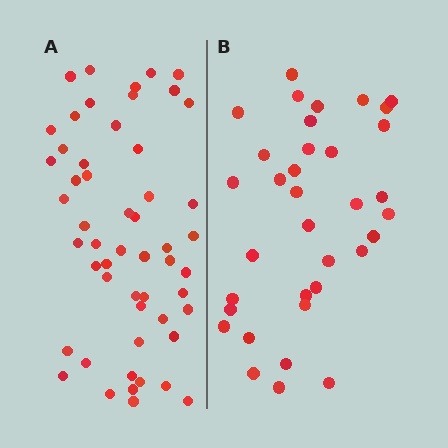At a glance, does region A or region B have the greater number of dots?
Region A (the left region) has more dots.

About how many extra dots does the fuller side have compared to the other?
Region A has approximately 20 more dots than region B.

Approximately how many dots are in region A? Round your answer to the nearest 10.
About 50 dots. (The exact count is 53, which rounds to 50.)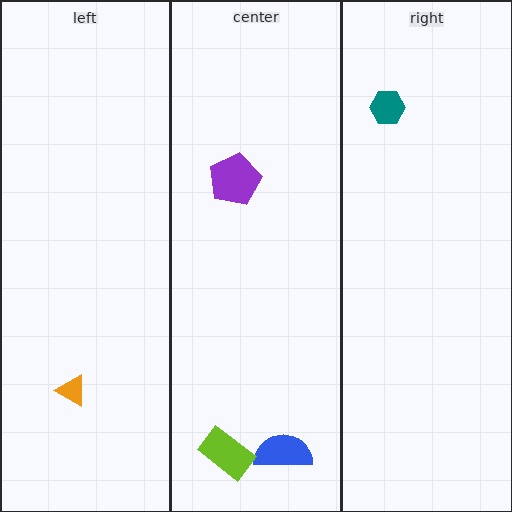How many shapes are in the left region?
1.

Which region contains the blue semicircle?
The center region.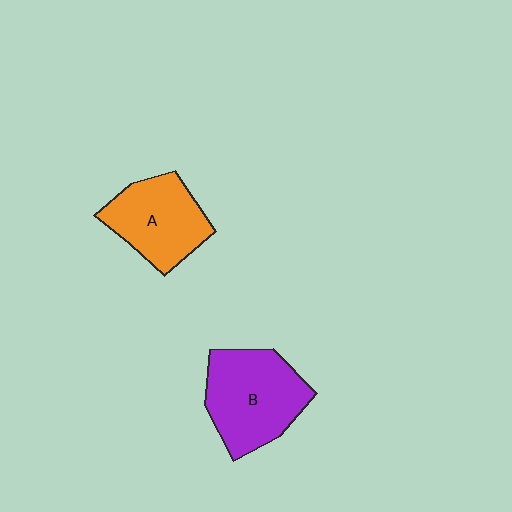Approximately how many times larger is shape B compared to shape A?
Approximately 1.2 times.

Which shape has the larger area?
Shape B (purple).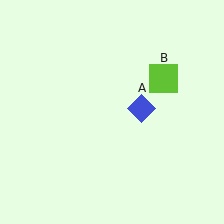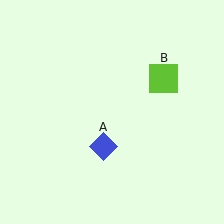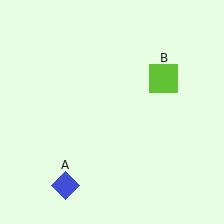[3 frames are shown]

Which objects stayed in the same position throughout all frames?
Lime square (object B) remained stationary.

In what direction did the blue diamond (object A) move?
The blue diamond (object A) moved down and to the left.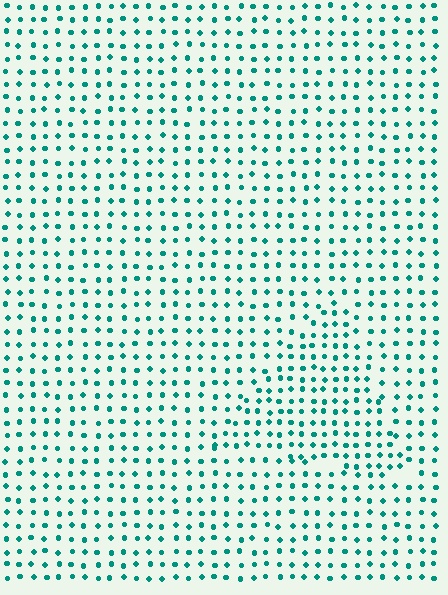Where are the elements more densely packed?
The elements are more densely packed inside the triangle boundary.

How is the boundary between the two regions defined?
The boundary is defined by a change in element density (approximately 1.4x ratio). All elements are the same color, size, and shape.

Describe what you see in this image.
The image contains small teal elements arranged at two different densities. A triangle-shaped region is visible where the elements are more densely packed than the surrounding area.